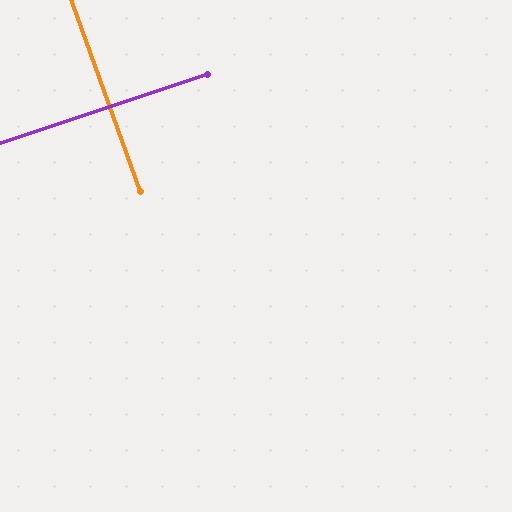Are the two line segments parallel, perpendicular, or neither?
Perpendicular — they meet at approximately 89°.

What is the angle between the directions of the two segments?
Approximately 89 degrees.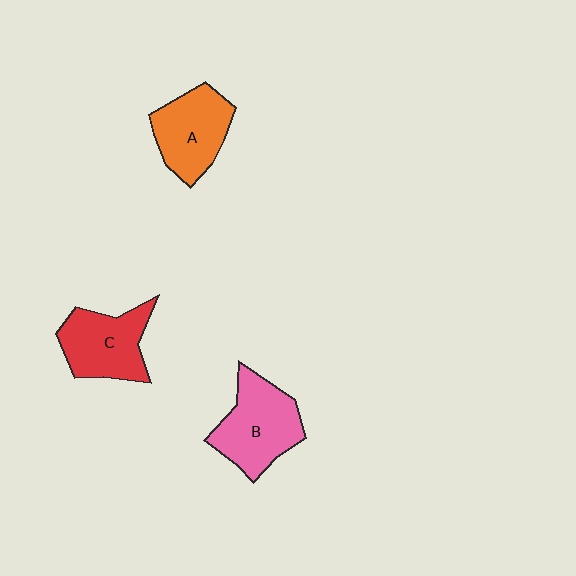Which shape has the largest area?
Shape B (pink).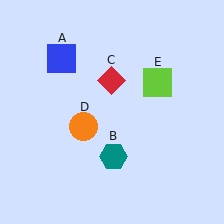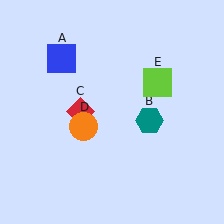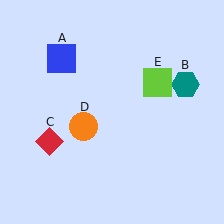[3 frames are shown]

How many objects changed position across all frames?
2 objects changed position: teal hexagon (object B), red diamond (object C).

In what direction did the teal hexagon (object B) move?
The teal hexagon (object B) moved up and to the right.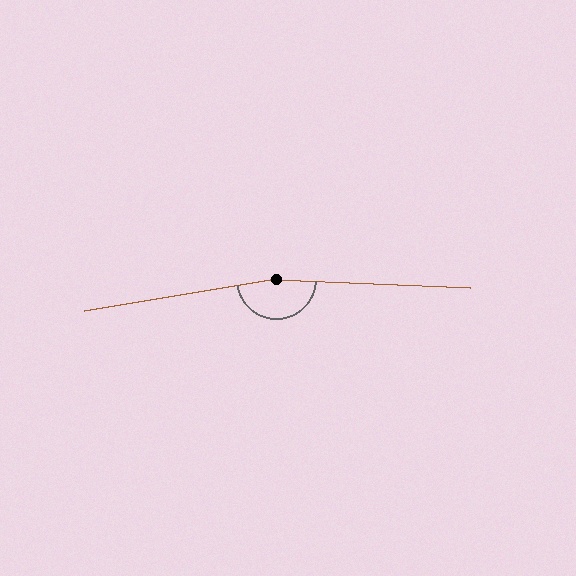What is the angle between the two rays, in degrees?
Approximately 168 degrees.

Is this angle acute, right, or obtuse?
It is obtuse.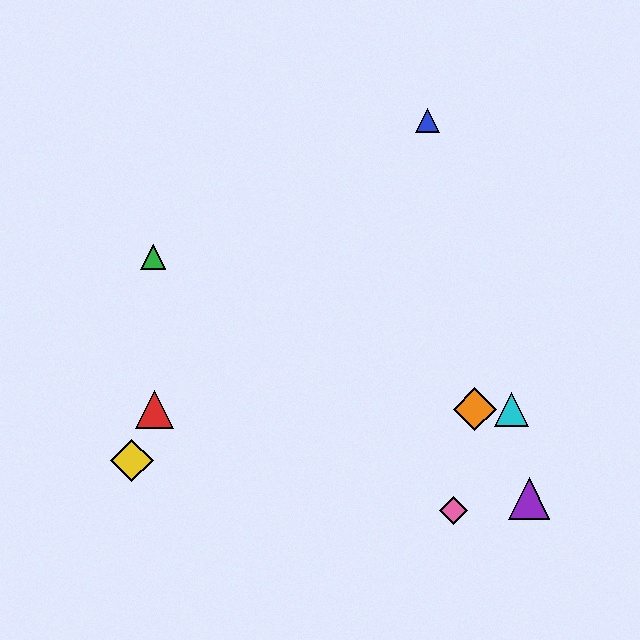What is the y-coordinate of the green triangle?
The green triangle is at y≈257.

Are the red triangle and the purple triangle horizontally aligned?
No, the red triangle is at y≈409 and the purple triangle is at y≈498.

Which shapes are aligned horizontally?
The red triangle, the orange diamond, the cyan triangle are aligned horizontally.